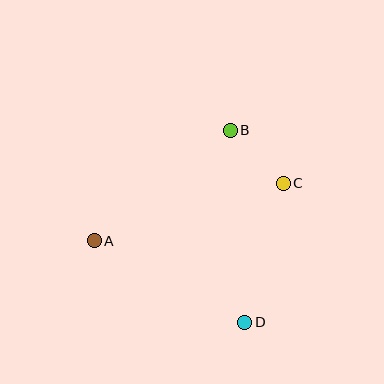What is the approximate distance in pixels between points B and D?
The distance between B and D is approximately 192 pixels.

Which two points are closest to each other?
Points B and C are closest to each other.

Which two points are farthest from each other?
Points A and C are farthest from each other.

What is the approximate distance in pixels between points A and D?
The distance between A and D is approximately 171 pixels.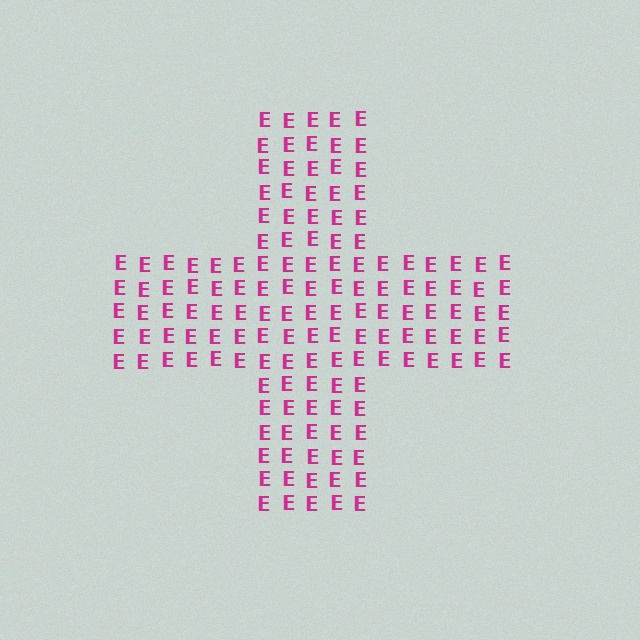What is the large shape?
The large shape is a cross.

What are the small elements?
The small elements are letter E's.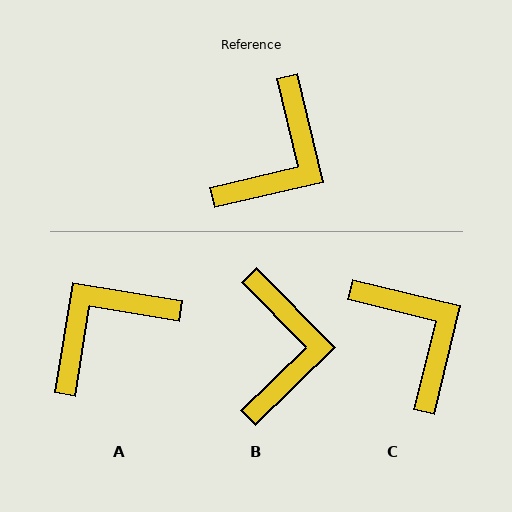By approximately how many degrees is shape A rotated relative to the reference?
Approximately 157 degrees counter-clockwise.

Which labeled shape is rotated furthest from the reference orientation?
A, about 157 degrees away.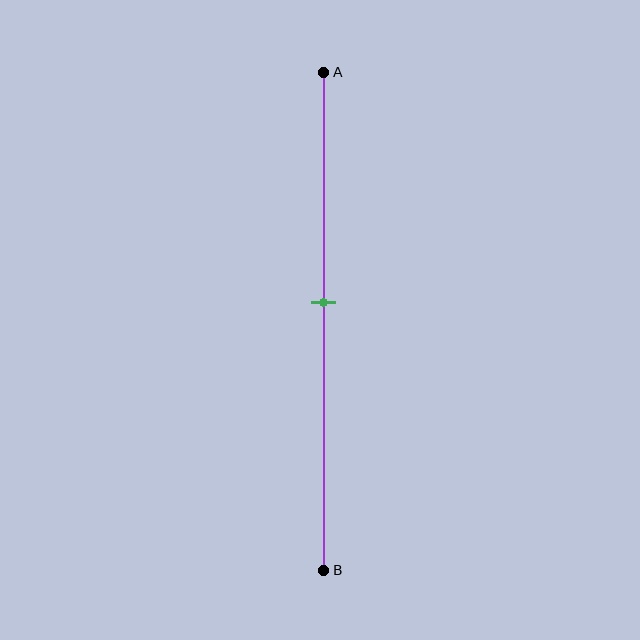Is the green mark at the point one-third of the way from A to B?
No, the mark is at about 45% from A, not at the 33% one-third point.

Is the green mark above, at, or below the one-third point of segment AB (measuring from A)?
The green mark is below the one-third point of segment AB.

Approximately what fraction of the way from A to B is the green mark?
The green mark is approximately 45% of the way from A to B.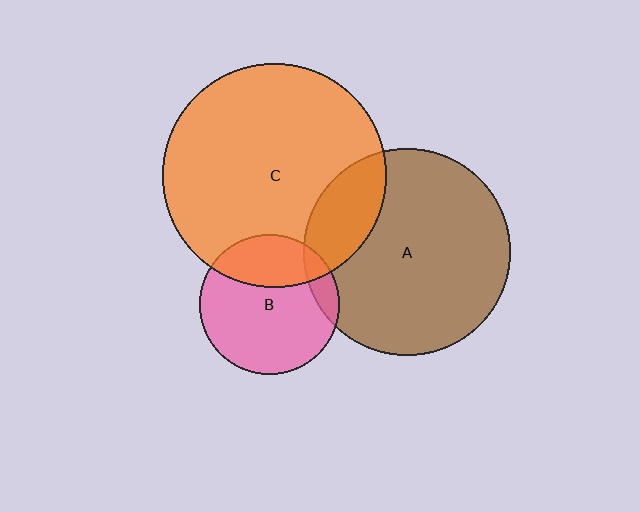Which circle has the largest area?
Circle C (orange).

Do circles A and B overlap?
Yes.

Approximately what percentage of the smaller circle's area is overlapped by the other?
Approximately 10%.